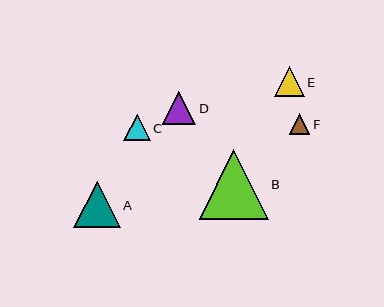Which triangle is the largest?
Triangle B is the largest with a size of approximately 69 pixels.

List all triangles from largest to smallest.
From largest to smallest: B, A, D, E, C, F.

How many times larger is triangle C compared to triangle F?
Triangle C is approximately 1.3 times the size of triangle F.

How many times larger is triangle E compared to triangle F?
Triangle E is approximately 1.5 times the size of triangle F.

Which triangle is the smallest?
Triangle F is the smallest with a size of approximately 20 pixels.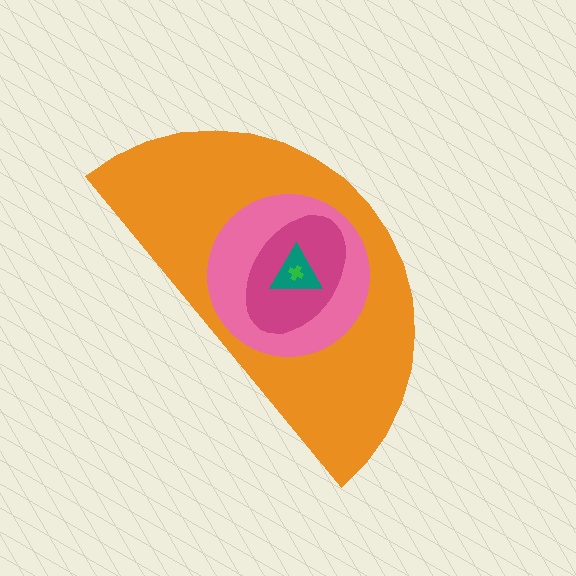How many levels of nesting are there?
5.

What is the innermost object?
The green cross.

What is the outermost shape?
The orange semicircle.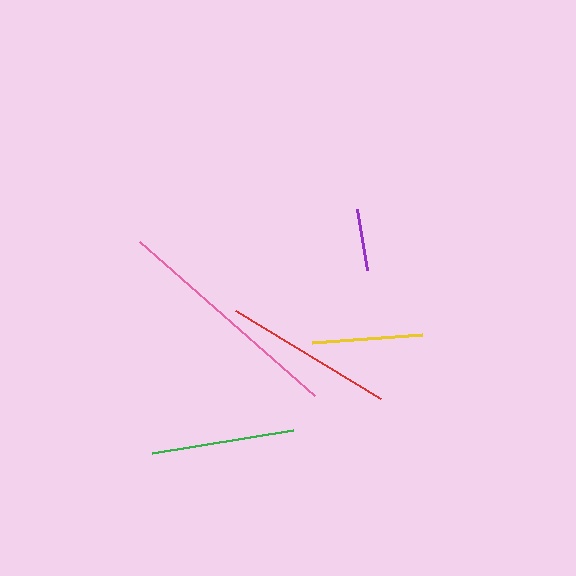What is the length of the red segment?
The red segment is approximately 170 pixels long.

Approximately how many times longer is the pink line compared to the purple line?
The pink line is approximately 3.8 times the length of the purple line.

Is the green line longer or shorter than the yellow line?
The green line is longer than the yellow line.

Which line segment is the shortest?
The purple line is the shortest at approximately 62 pixels.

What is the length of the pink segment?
The pink segment is approximately 233 pixels long.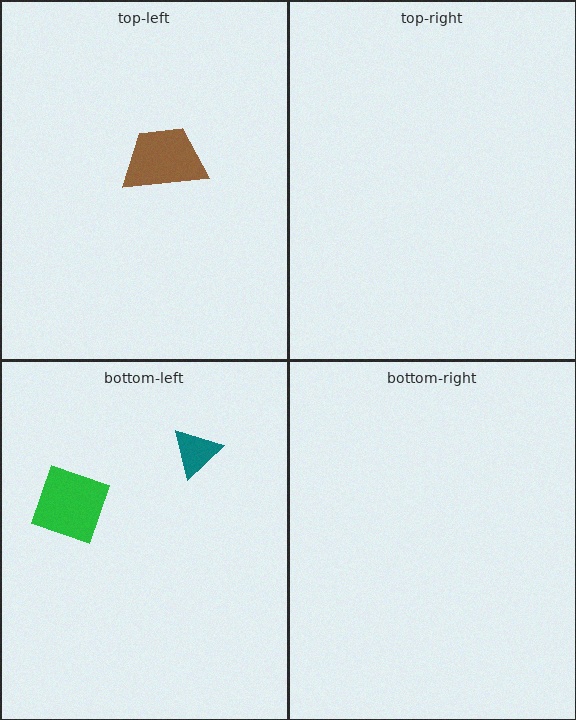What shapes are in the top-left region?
The brown trapezoid.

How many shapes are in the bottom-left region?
2.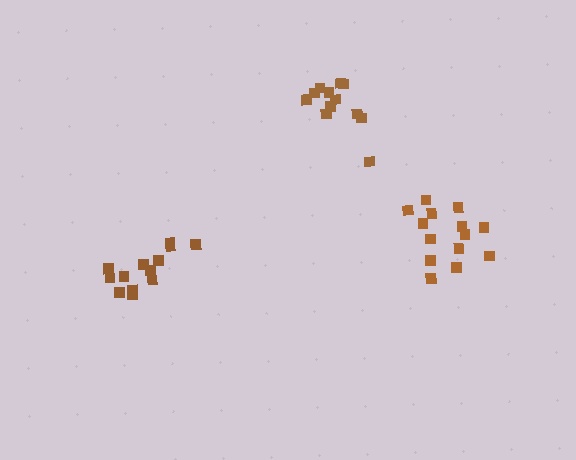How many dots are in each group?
Group 1: 13 dots, Group 2: 14 dots, Group 3: 12 dots (39 total).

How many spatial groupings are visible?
There are 3 spatial groupings.